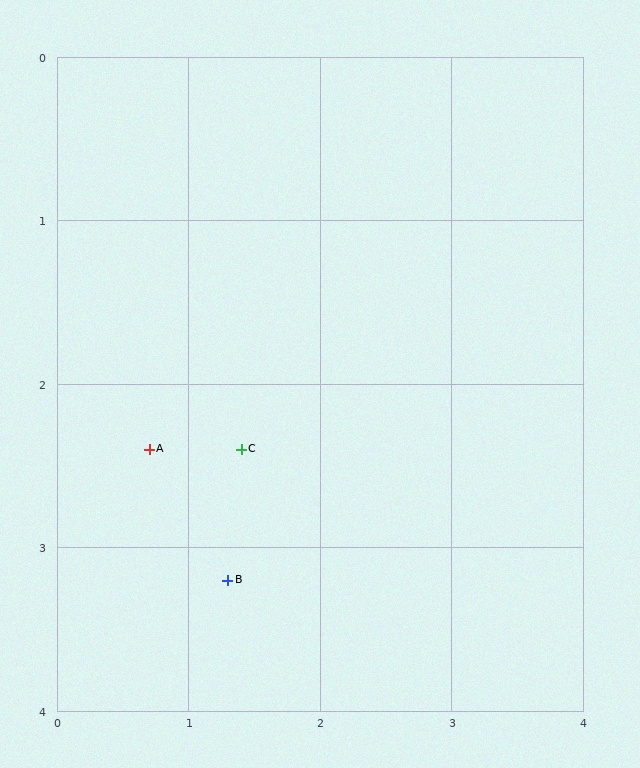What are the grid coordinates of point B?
Point B is at approximately (1.3, 3.2).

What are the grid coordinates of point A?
Point A is at approximately (0.7, 2.4).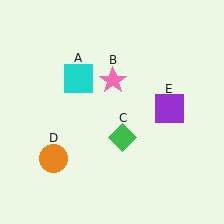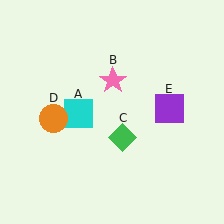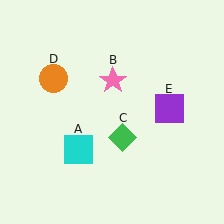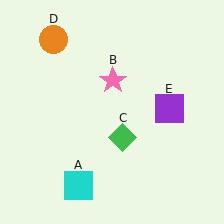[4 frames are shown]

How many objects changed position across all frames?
2 objects changed position: cyan square (object A), orange circle (object D).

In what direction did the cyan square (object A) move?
The cyan square (object A) moved down.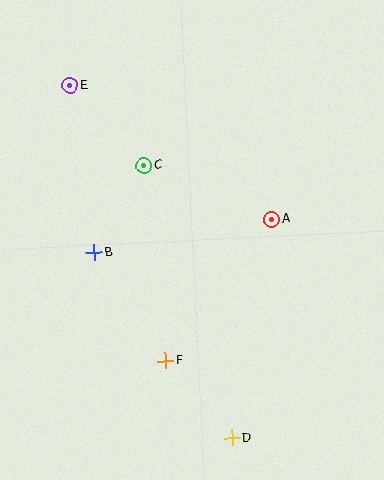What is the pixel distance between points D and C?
The distance between D and C is 287 pixels.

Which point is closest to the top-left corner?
Point E is closest to the top-left corner.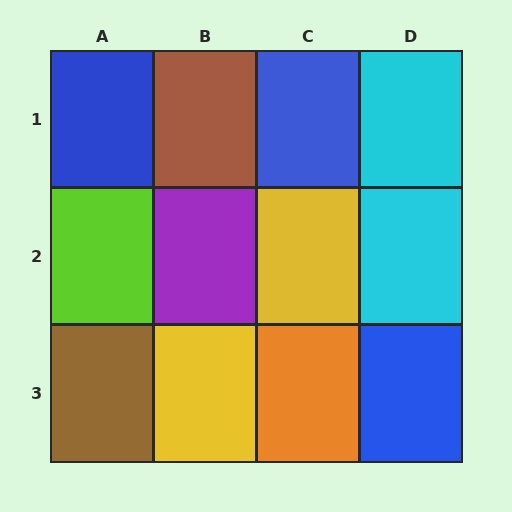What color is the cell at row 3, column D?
Blue.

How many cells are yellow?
2 cells are yellow.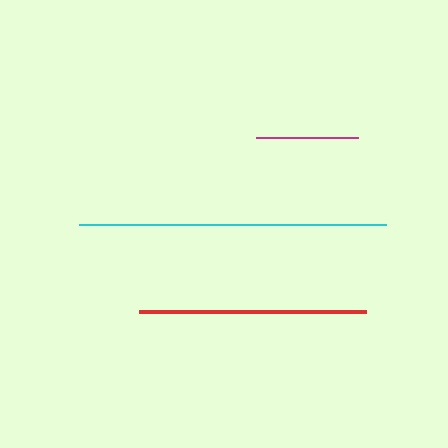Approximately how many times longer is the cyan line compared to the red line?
The cyan line is approximately 1.4 times the length of the red line.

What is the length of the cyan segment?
The cyan segment is approximately 307 pixels long.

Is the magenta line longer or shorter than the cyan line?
The cyan line is longer than the magenta line.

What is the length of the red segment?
The red segment is approximately 227 pixels long.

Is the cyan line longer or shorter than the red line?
The cyan line is longer than the red line.